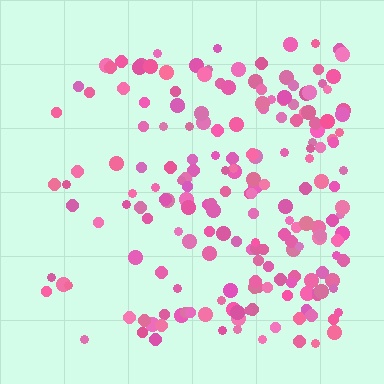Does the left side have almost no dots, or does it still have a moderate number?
Still a moderate number, just noticeably fewer than the right.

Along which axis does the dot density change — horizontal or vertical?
Horizontal.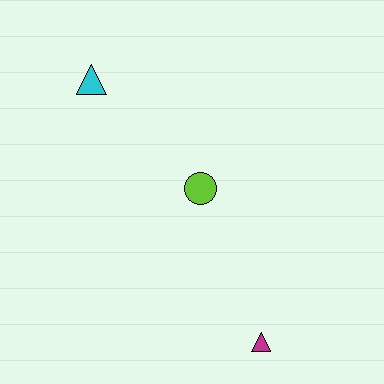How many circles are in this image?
There is 1 circle.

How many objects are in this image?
There are 3 objects.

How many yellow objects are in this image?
There are no yellow objects.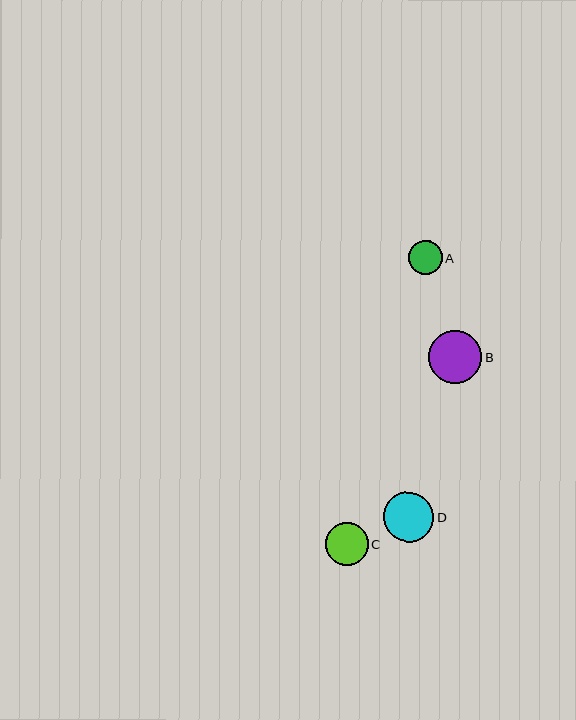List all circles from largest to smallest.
From largest to smallest: B, D, C, A.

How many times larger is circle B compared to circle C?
Circle B is approximately 1.3 times the size of circle C.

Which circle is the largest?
Circle B is the largest with a size of approximately 53 pixels.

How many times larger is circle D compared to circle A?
Circle D is approximately 1.5 times the size of circle A.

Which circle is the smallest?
Circle A is the smallest with a size of approximately 33 pixels.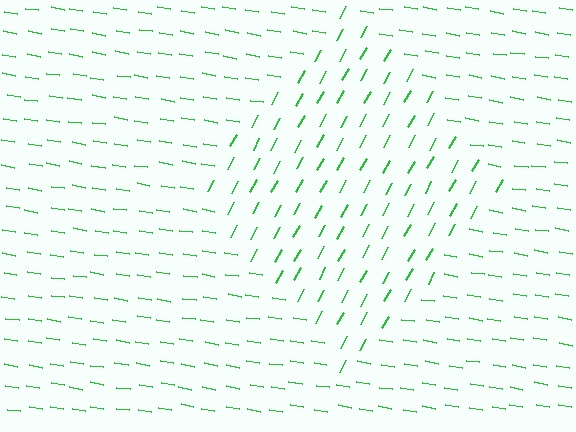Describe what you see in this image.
The image is filled with small green line segments. A diamond region in the image has lines oriented differently from the surrounding lines, creating a visible texture boundary.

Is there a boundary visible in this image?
Yes, there is a texture boundary formed by a change in line orientation.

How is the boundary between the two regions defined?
The boundary is defined purely by a change in line orientation (approximately 71 degrees difference). All lines are the same color and thickness.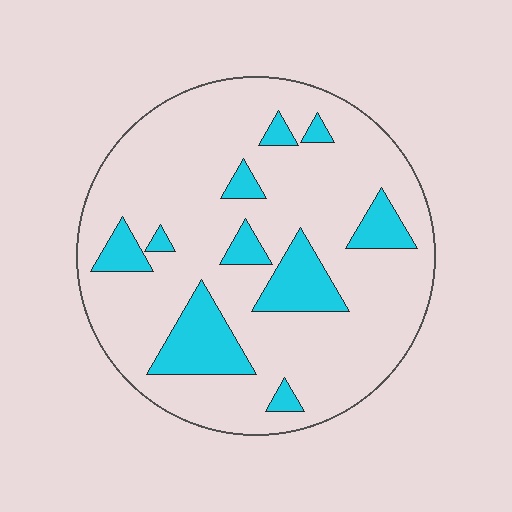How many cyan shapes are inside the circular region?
10.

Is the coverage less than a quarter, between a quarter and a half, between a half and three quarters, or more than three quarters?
Less than a quarter.